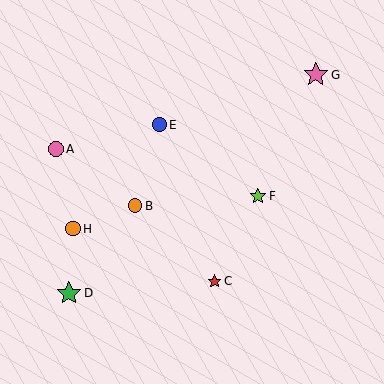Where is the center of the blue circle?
The center of the blue circle is at (159, 125).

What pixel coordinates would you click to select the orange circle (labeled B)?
Click at (135, 206) to select the orange circle B.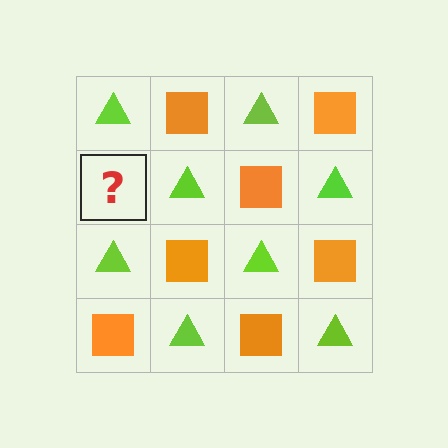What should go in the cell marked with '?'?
The missing cell should contain an orange square.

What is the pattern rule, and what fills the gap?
The rule is that it alternates lime triangle and orange square in a checkerboard pattern. The gap should be filled with an orange square.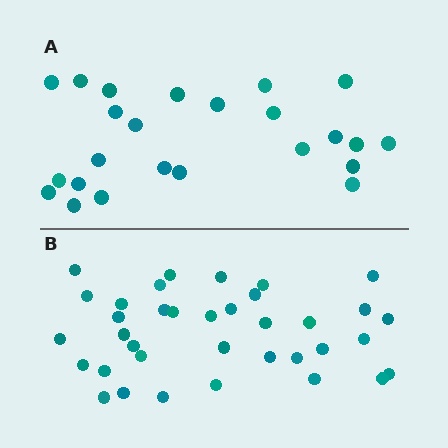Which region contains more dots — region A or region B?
Region B (the bottom region) has more dots.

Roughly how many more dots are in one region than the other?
Region B has roughly 12 or so more dots than region A.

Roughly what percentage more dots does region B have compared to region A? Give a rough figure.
About 50% more.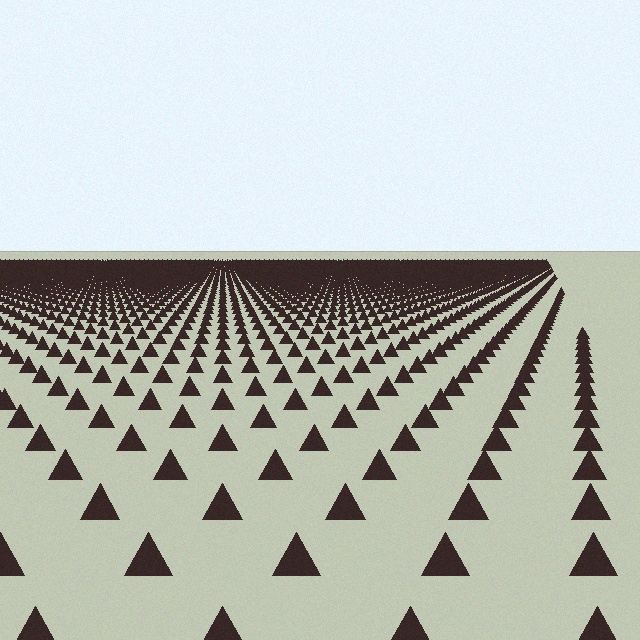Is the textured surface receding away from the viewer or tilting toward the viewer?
The surface is receding away from the viewer. Texture elements get smaller and denser toward the top.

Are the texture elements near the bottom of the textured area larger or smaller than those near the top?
Larger. Near the bottom, elements are closer to the viewer and appear at a bigger on-screen size.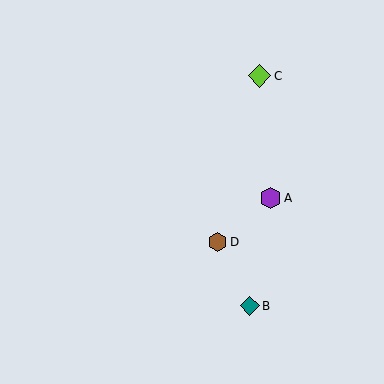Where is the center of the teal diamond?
The center of the teal diamond is at (250, 306).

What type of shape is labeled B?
Shape B is a teal diamond.